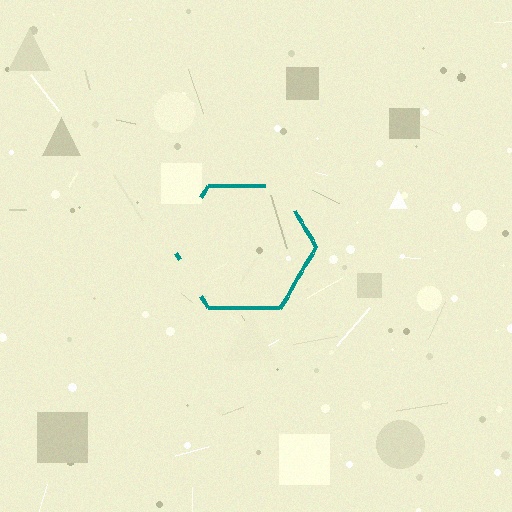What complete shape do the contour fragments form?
The contour fragments form a hexagon.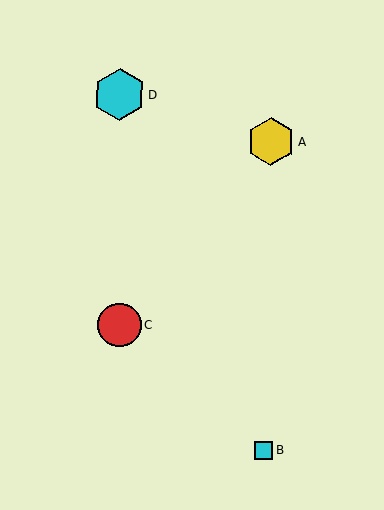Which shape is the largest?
The cyan hexagon (labeled D) is the largest.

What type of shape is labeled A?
Shape A is a yellow hexagon.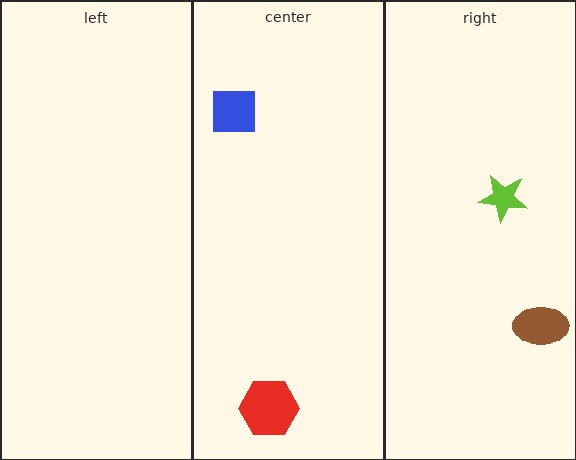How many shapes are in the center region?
2.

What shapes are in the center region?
The blue square, the red hexagon.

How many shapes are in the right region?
2.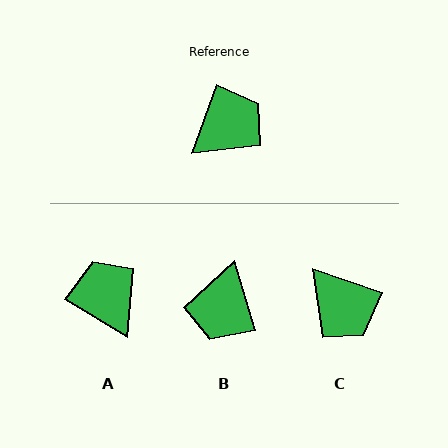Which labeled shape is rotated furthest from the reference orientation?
B, about 144 degrees away.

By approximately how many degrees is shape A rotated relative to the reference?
Approximately 79 degrees counter-clockwise.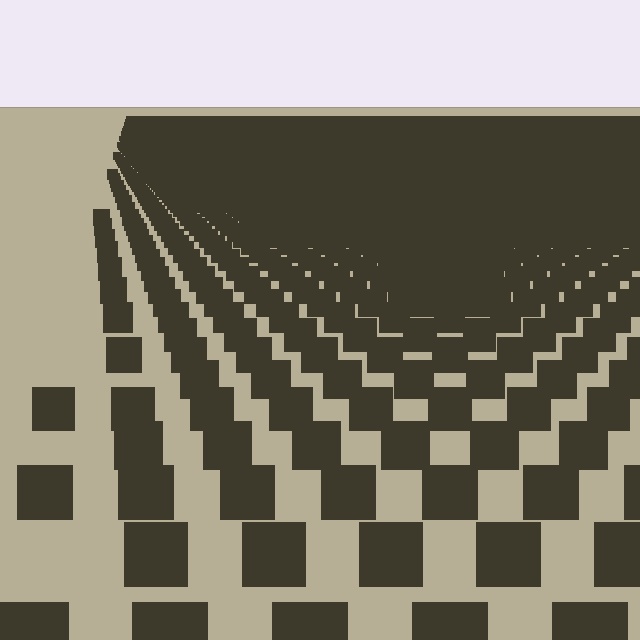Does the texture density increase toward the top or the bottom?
Density increases toward the top.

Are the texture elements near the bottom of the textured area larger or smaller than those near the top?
Larger. Near the bottom, elements are closer to the viewer and appear at a bigger on-screen size.